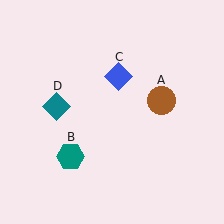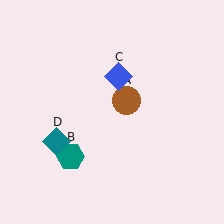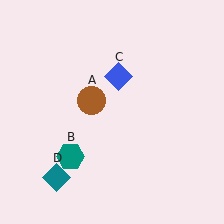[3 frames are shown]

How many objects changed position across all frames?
2 objects changed position: brown circle (object A), teal diamond (object D).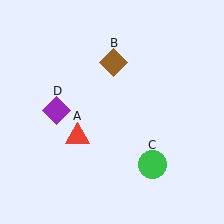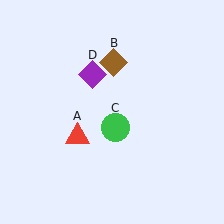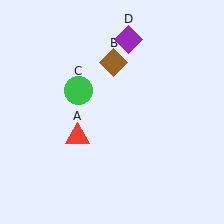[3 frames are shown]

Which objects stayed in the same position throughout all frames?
Red triangle (object A) and brown diamond (object B) remained stationary.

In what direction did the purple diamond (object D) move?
The purple diamond (object D) moved up and to the right.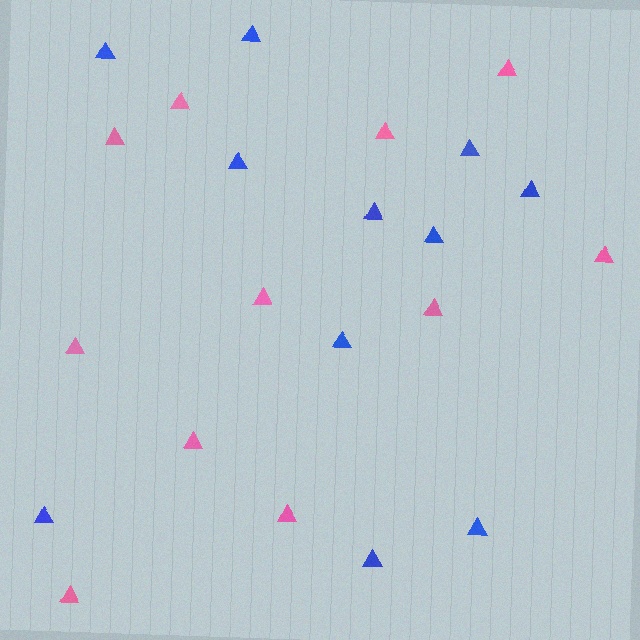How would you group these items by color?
There are 2 groups: one group of blue triangles (11) and one group of pink triangles (11).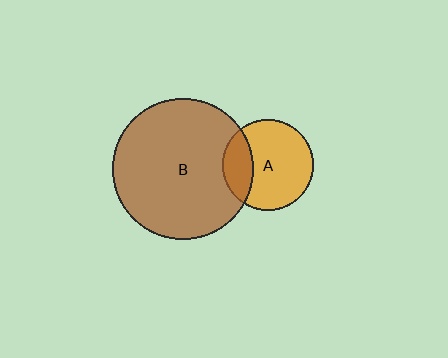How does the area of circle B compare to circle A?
Approximately 2.4 times.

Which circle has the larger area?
Circle B (brown).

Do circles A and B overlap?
Yes.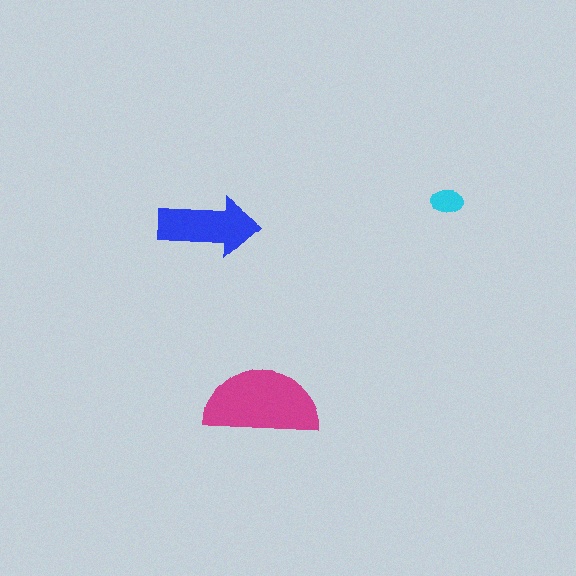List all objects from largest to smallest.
The magenta semicircle, the blue arrow, the cyan ellipse.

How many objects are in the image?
There are 3 objects in the image.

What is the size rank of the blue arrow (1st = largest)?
2nd.